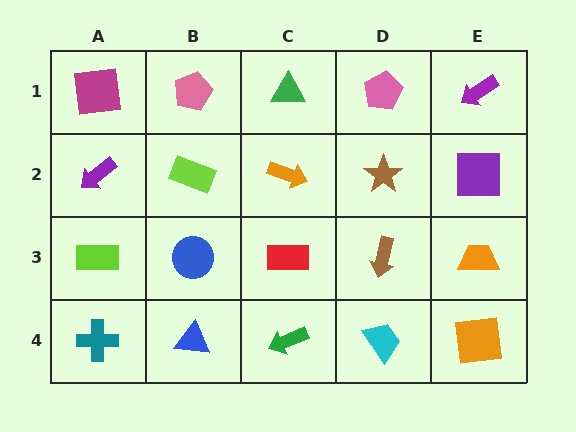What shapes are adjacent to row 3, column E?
A purple square (row 2, column E), an orange square (row 4, column E), a brown arrow (row 3, column D).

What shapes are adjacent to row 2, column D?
A pink pentagon (row 1, column D), a brown arrow (row 3, column D), an orange arrow (row 2, column C), a purple square (row 2, column E).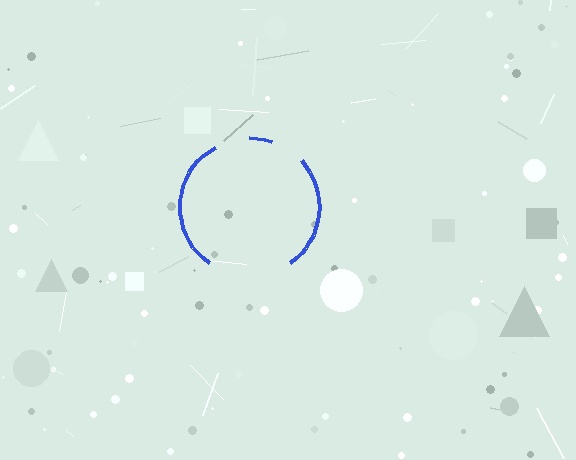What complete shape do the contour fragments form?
The contour fragments form a circle.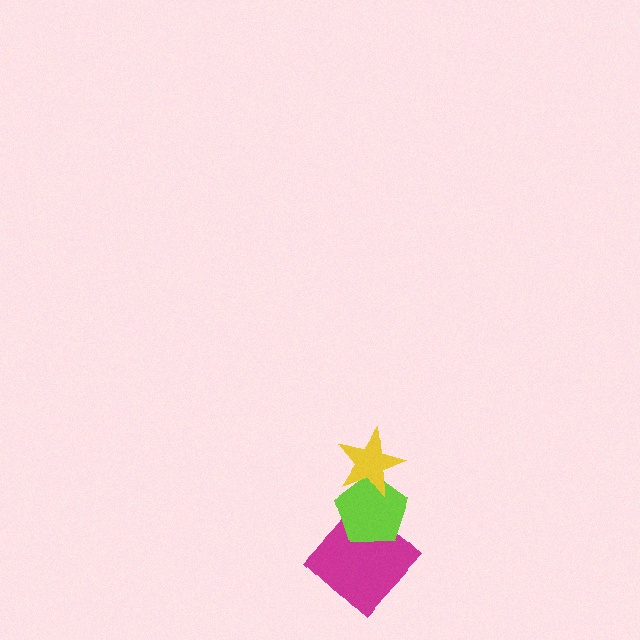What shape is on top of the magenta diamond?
The lime pentagon is on top of the magenta diamond.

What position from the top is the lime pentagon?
The lime pentagon is 2nd from the top.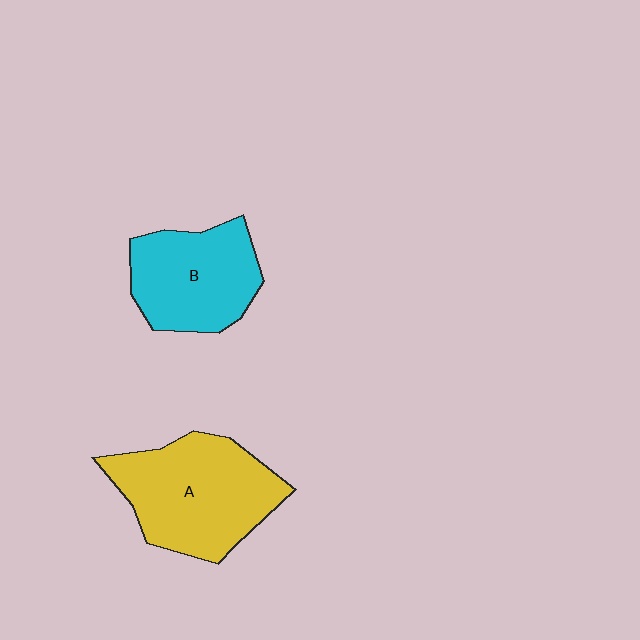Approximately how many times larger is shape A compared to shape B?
Approximately 1.3 times.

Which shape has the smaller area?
Shape B (cyan).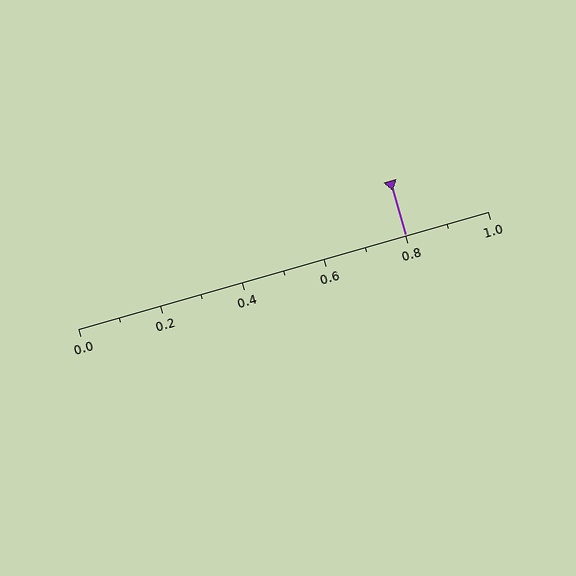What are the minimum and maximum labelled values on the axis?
The axis runs from 0.0 to 1.0.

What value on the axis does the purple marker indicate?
The marker indicates approximately 0.8.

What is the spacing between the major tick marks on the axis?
The major ticks are spaced 0.2 apart.